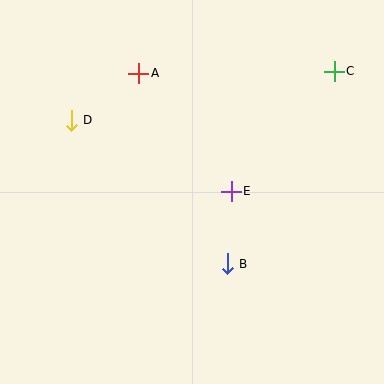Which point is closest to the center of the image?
Point E at (231, 191) is closest to the center.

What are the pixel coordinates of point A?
Point A is at (139, 73).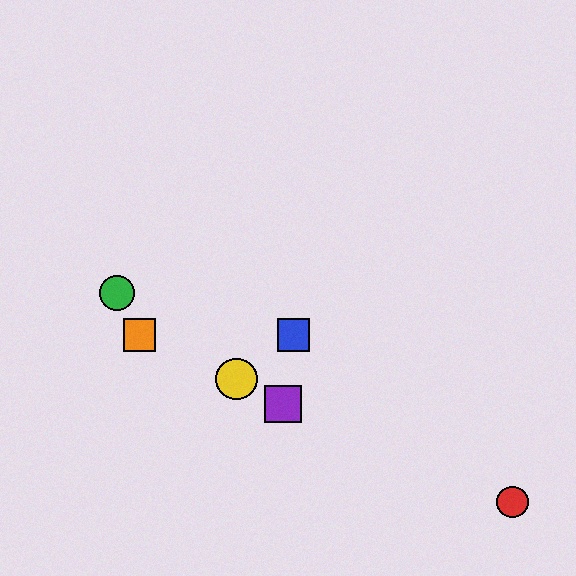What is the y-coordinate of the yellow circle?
The yellow circle is at y≈379.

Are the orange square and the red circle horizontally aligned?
No, the orange square is at y≈335 and the red circle is at y≈502.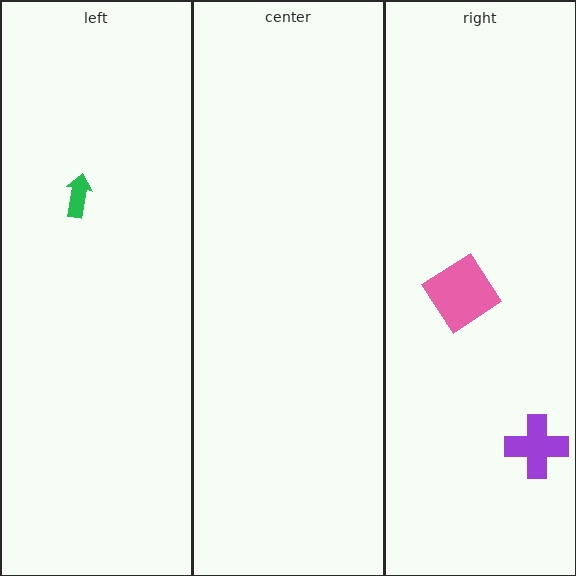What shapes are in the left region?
The green arrow.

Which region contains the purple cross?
The right region.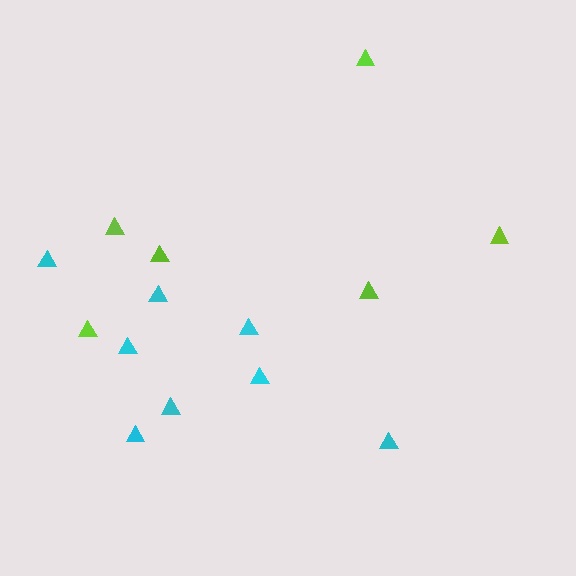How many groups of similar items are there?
There are 2 groups: one group of cyan triangles (8) and one group of lime triangles (6).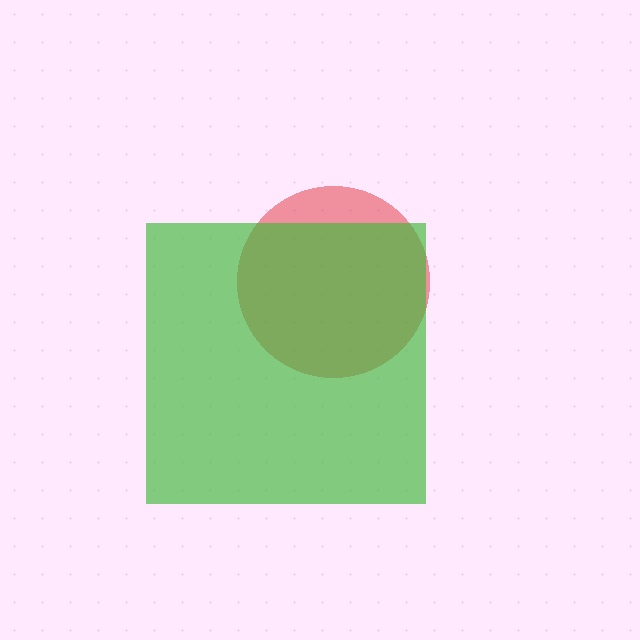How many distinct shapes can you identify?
There are 2 distinct shapes: a red circle, a green square.